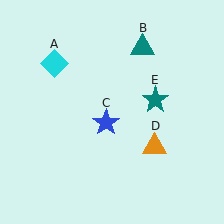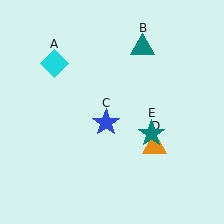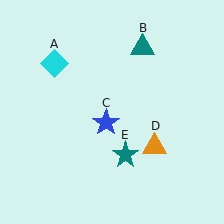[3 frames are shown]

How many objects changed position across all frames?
1 object changed position: teal star (object E).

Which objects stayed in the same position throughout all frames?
Cyan diamond (object A) and teal triangle (object B) and blue star (object C) and orange triangle (object D) remained stationary.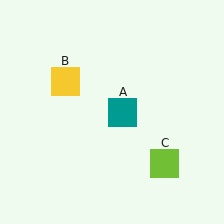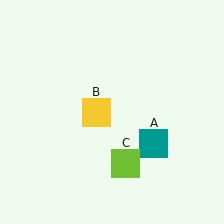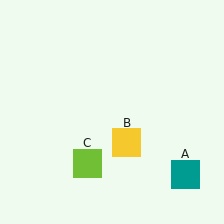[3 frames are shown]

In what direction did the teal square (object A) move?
The teal square (object A) moved down and to the right.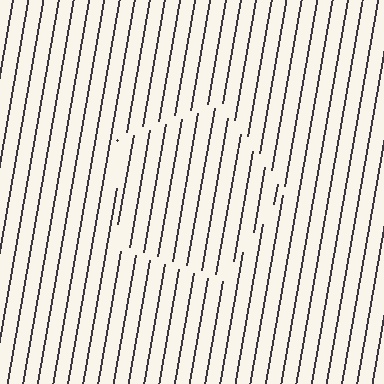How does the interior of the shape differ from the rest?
The interior of the shape contains the same grating, shifted by half a period — the contour is defined by the phase discontinuity where line-ends from the inner and outer gratings abut.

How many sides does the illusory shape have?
5 sides — the line-ends trace a pentagon.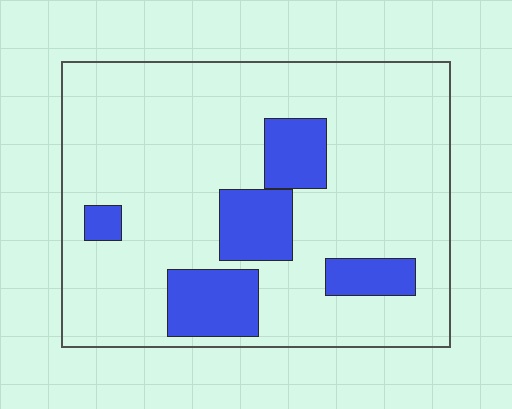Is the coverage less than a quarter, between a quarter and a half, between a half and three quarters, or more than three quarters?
Less than a quarter.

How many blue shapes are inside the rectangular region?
5.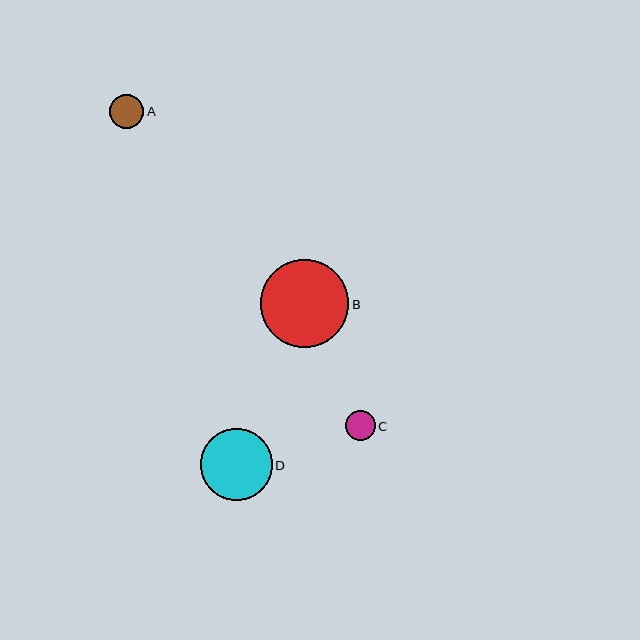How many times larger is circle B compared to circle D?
Circle B is approximately 1.2 times the size of circle D.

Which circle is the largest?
Circle B is the largest with a size of approximately 88 pixels.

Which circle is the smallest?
Circle C is the smallest with a size of approximately 29 pixels.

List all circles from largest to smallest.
From largest to smallest: B, D, A, C.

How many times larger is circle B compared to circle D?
Circle B is approximately 1.2 times the size of circle D.